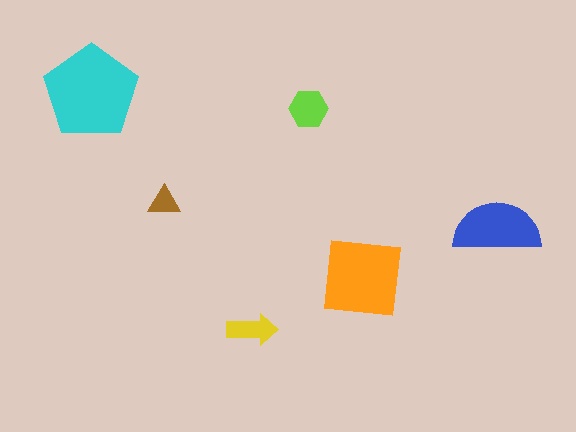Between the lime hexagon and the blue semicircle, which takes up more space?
The blue semicircle.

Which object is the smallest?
The brown triangle.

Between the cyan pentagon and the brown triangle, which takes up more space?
The cyan pentagon.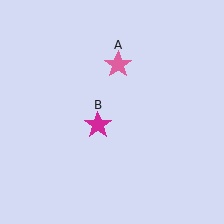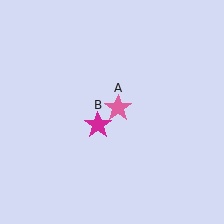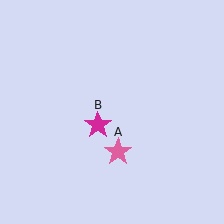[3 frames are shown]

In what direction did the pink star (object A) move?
The pink star (object A) moved down.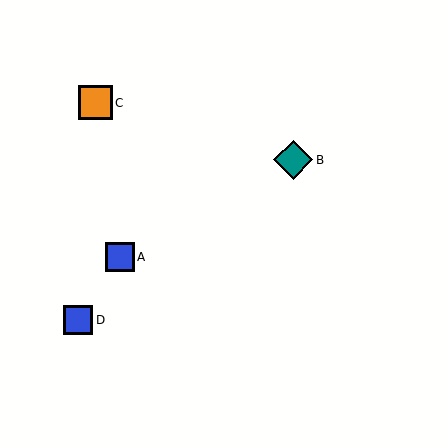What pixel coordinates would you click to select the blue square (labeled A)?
Click at (120, 257) to select the blue square A.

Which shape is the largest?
The teal diamond (labeled B) is the largest.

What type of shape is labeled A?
Shape A is a blue square.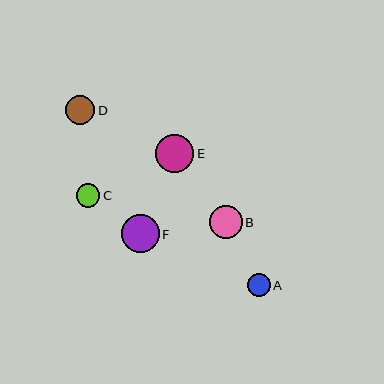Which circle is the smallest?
Circle A is the smallest with a size of approximately 23 pixels.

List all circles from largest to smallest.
From largest to smallest: E, F, B, D, C, A.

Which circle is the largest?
Circle E is the largest with a size of approximately 38 pixels.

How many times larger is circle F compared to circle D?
Circle F is approximately 1.3 times the size of circle D.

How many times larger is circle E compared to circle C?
Circle E is approximately 1.6 times the size of circle C.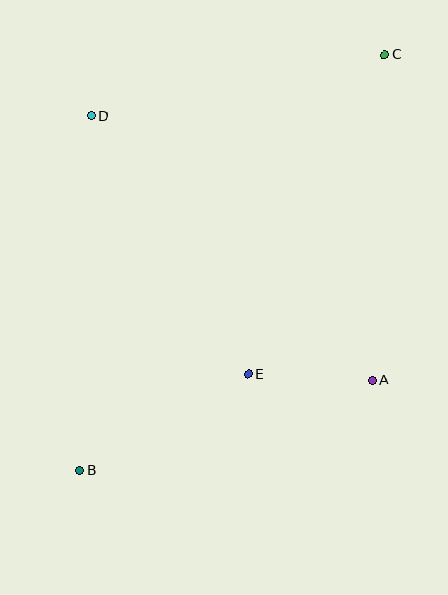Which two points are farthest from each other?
Points B and C are farthest from each other.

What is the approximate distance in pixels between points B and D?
The distance between B and D is approximately 355 pixels.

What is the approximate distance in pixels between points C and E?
The distance between C and E is approximately 348 pixels.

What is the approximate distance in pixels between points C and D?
The distance between C and D is approximately 300 pixels.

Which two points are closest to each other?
Points A and E are closest to each other.